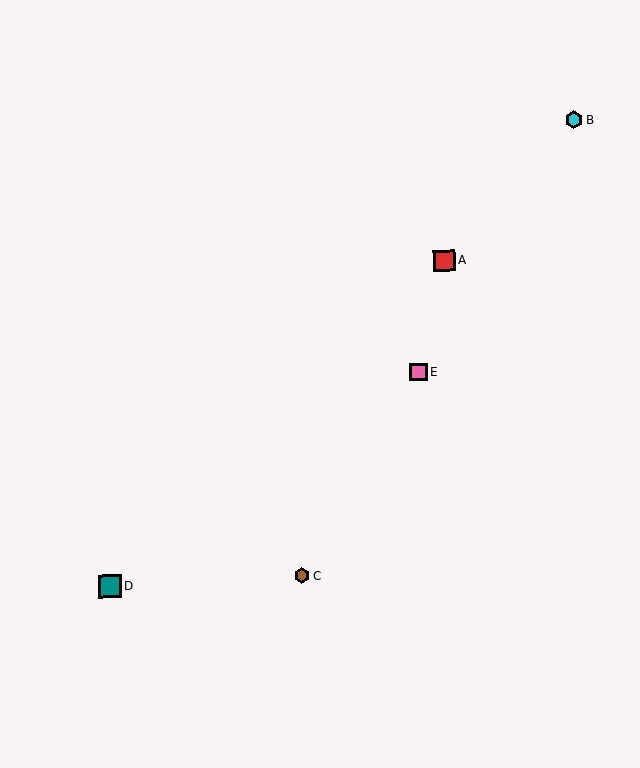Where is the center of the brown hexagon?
The center of the brown hexagon is at (302, 576).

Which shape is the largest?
The teal square (labeled D) is the largest.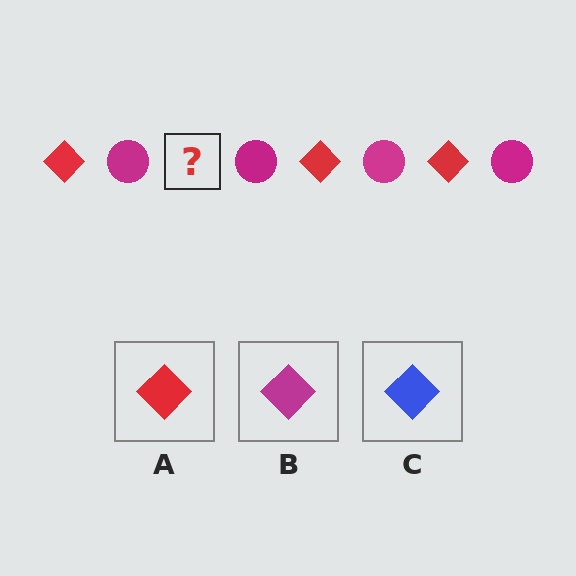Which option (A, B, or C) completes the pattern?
A.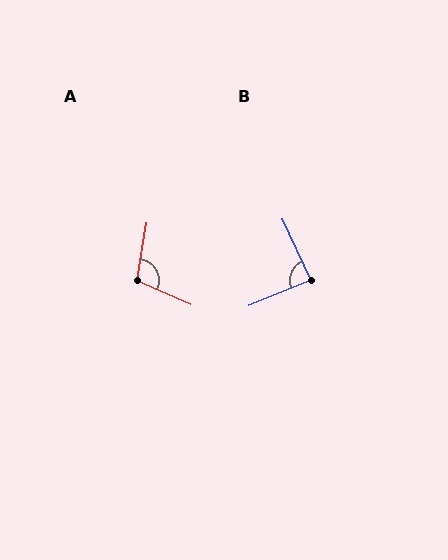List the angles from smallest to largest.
B (86°), A (104°).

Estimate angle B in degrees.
Approximately 86 degrees.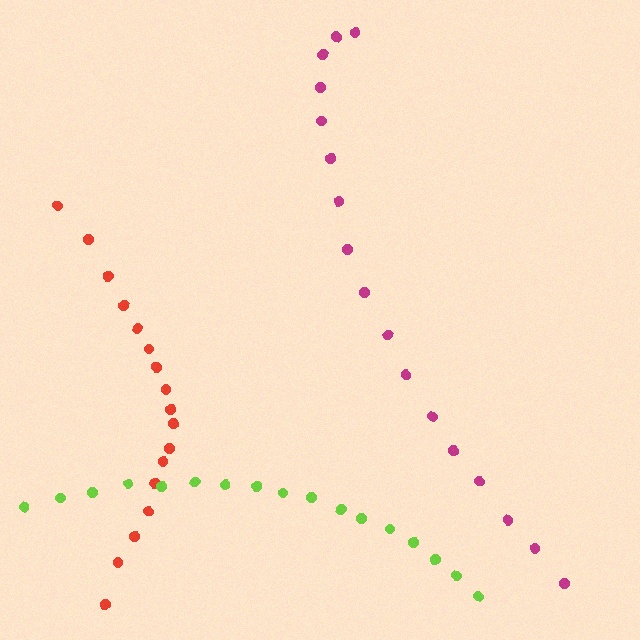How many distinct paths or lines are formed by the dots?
There are 3 distinct paths.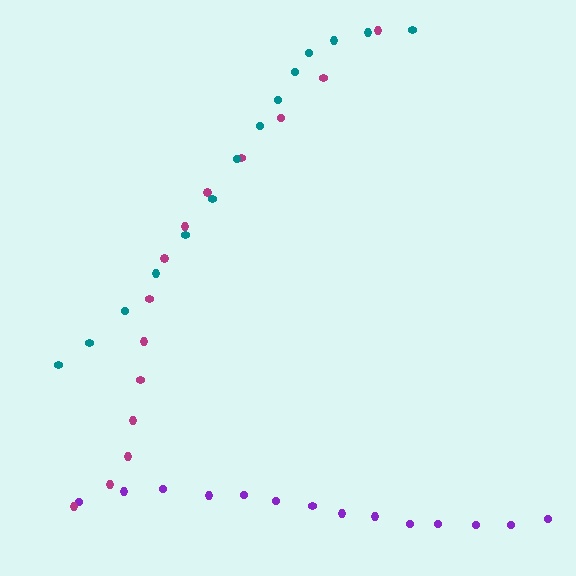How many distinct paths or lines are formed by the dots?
There are 3 distinct paths.